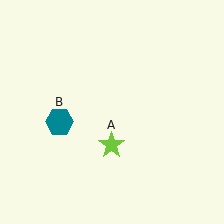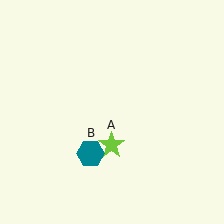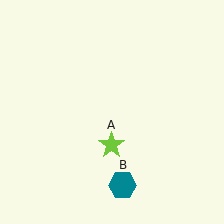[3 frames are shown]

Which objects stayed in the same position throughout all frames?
Lime star (object A) remained stationary.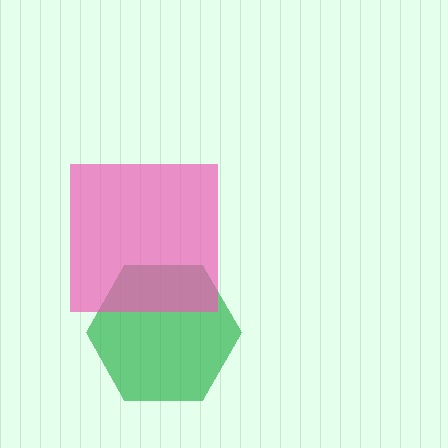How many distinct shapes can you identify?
There are 2 distinct shapes: a green hexagon, a pink square.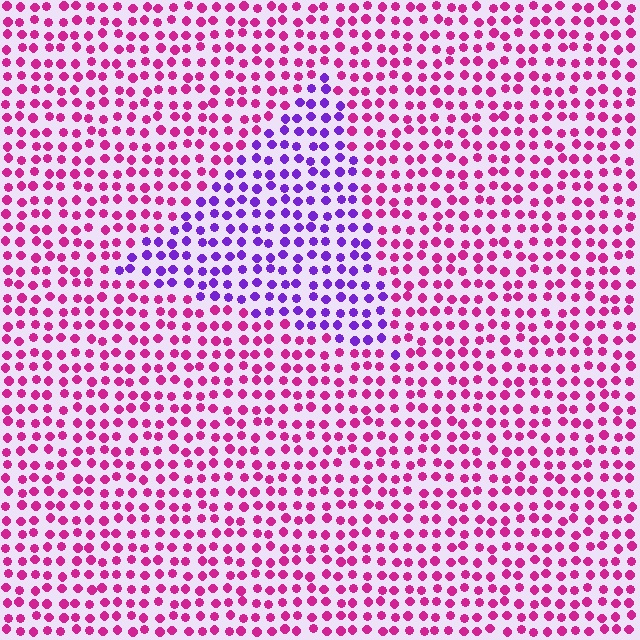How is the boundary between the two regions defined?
The boundary is defined purely by a slight shift in hue (about 52 degrees). Spacing, size, and orientation are identical on both sides.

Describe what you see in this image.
The image is filled with small magenta elements in a uniform arrangement. A triangle-shaped region is visible where the elements are tinted to a slightly different hue, forming a subtle color boundary.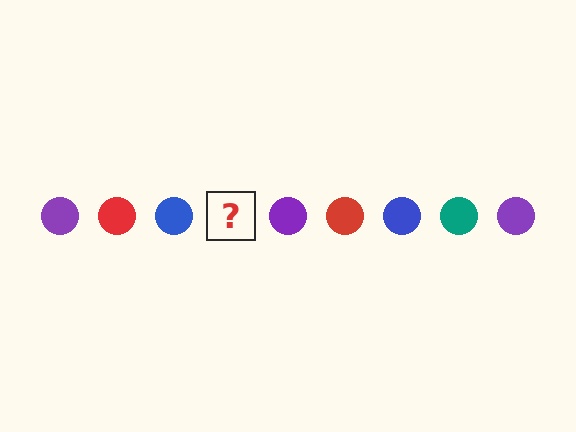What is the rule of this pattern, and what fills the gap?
The rule is that the pattern cycles through purple, red, blue, teal circles. The gap should be filled with a teal circle.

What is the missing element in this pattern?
The missing element is a teal circle.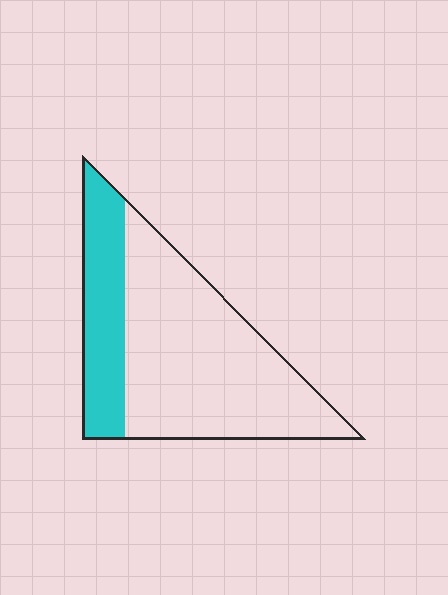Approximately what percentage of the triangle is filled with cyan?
Approximately 30%.